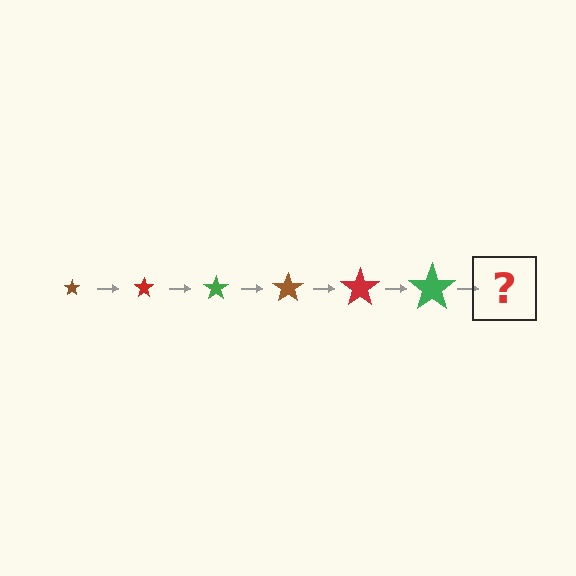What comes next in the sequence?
The next element should be a brown star, larger than the previous one.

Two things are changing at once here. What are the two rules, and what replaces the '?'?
The two rules are that the star grows larger each step and the color cycles through brown, red, and green. The '?' should be a brown star, larger than the previous one.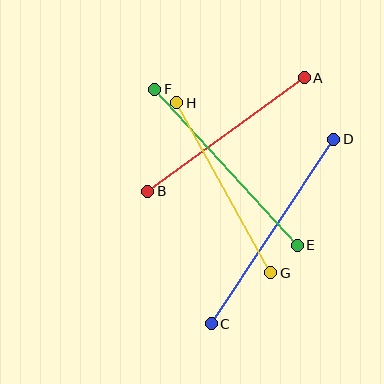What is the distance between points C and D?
The distance is approximately 221 pixels.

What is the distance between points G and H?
The distance is approximately 194 pixels.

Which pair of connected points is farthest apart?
Points C and D are farthest apart.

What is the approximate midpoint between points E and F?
The midpoint is at approximately (226, 167) pixels.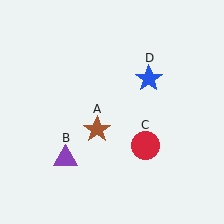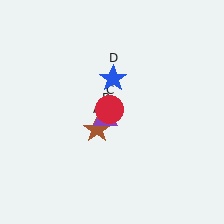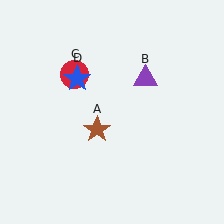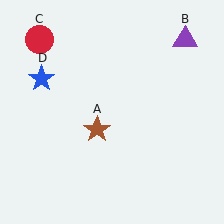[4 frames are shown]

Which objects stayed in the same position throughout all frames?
Brown star (object A) remained stationary.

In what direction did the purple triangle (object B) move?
The purple triangle (object B) moved up and to the right.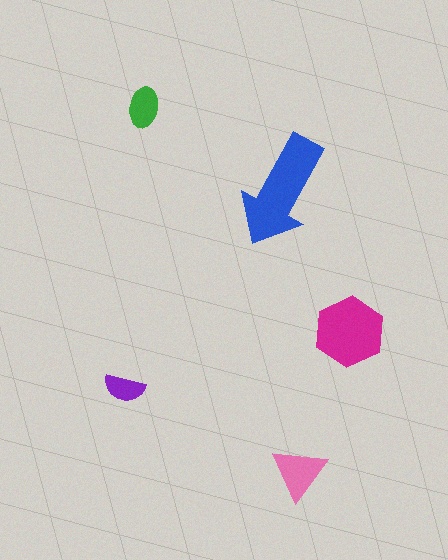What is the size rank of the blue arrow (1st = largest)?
1st.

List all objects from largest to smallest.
The blue arrow, the magenta hexagon, the pink triangle, the green ellipse, the purple semicircle.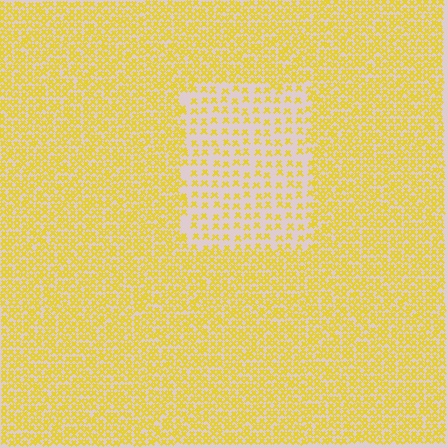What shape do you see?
I see a rectangle.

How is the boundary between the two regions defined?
The boundary is defined by a change in element density (approximately 2.3x ratio). All elements are the same color, size, and shape.